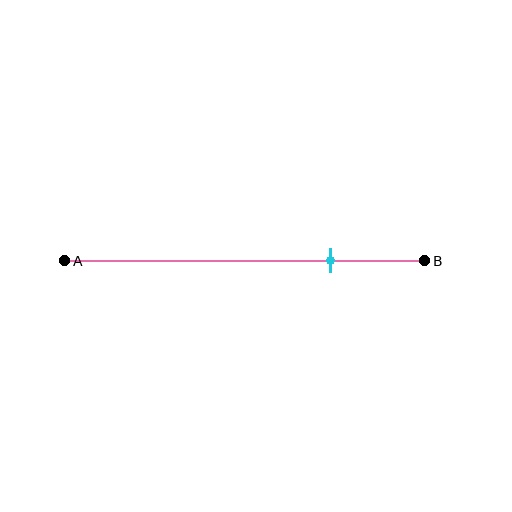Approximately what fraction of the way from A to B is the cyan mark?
The cyan mark is approximately 75% of the way from A to B.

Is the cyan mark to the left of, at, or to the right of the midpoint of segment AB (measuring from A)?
The cyan mark is to the right of the midpoint of segment AB.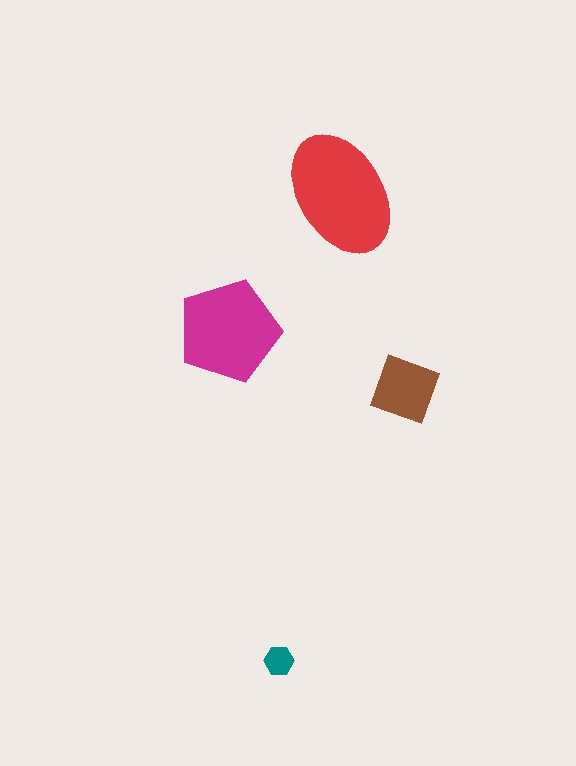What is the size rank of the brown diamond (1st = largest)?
3rd.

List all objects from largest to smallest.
The red ellipse, the magenta pentagon, the brown diamond, the teal hexagon.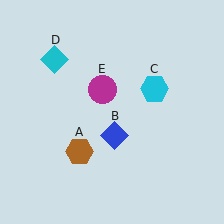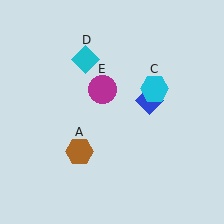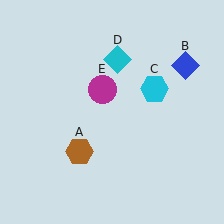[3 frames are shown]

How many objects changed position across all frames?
2 objects changed position: blue diamond (object B), cyan diamond (object D).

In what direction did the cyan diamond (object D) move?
The cyan diamond (object D) moved right.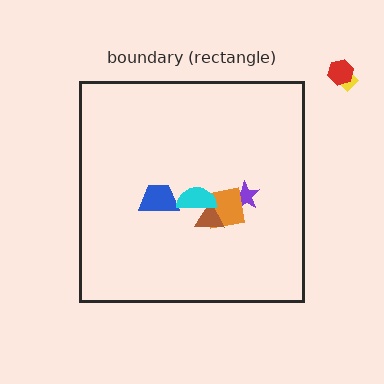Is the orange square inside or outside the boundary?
Inside.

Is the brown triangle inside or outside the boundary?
Inside.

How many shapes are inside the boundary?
5 inside, 2 outside.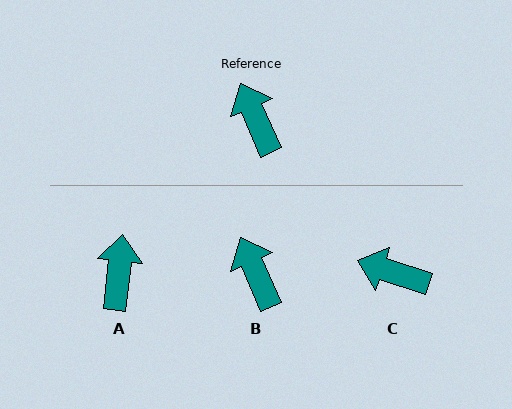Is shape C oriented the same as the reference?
No, it is off by about 48 degrees.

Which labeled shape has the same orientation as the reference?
B.